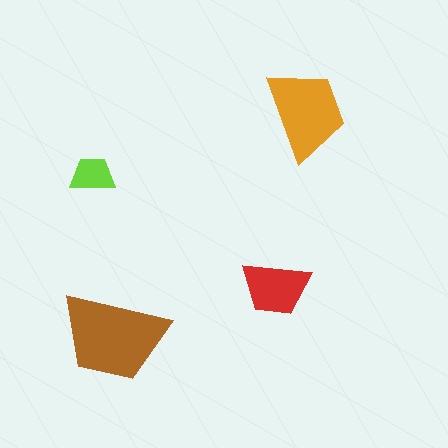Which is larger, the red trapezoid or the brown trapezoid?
The brown one.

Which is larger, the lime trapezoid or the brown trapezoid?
The brown one.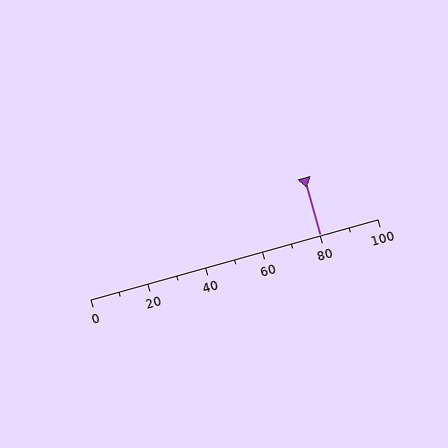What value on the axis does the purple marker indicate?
The marker indicates approximately 80.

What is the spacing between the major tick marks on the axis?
The major ticks are spaced 20 apart.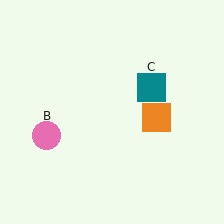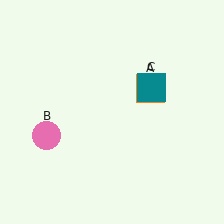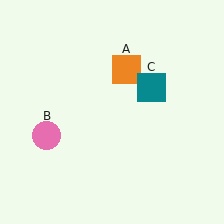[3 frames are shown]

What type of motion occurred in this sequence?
The orange square (object A) rotated counterclockwise around the center of the scene.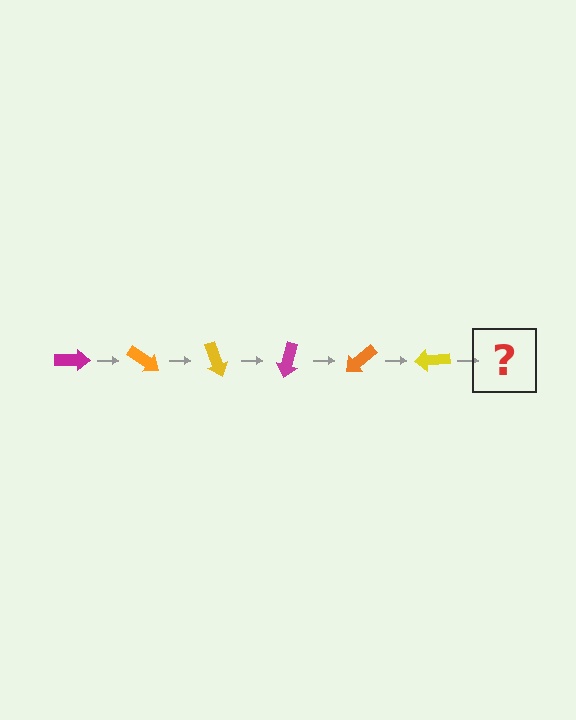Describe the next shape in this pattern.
It should be a magenta arrow, rotated 210 degrees from the start.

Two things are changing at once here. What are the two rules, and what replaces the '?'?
The two rules are that it rotates 35 degrees each step and the color cycles through magenta, orange, and yellow. The '?' should be a magenta arrow, rotated 210 degrees from the start.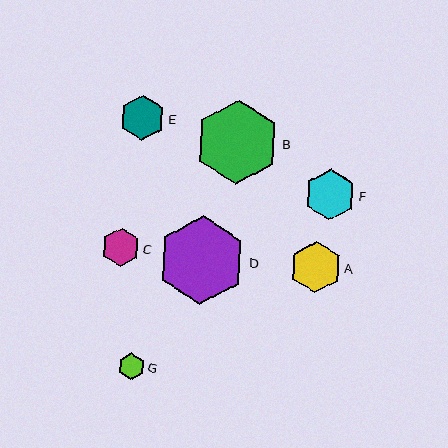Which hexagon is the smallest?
Hexagon G is the smallest with a size of approximately 27 pixels.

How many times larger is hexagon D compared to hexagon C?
Hexagon D is approximately 2.3 times the size of hexagon C.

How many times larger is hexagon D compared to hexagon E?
Hexagon D is approximately 1.9 times the size of hexagon E.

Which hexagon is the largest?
Hexagon D is the largest with a size of approximately 89 pixels.